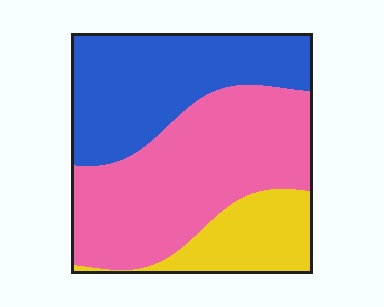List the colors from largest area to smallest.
From largest to smallest: pink, blue, yellow.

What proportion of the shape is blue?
Blue takes up about one third (1/3) of the shape.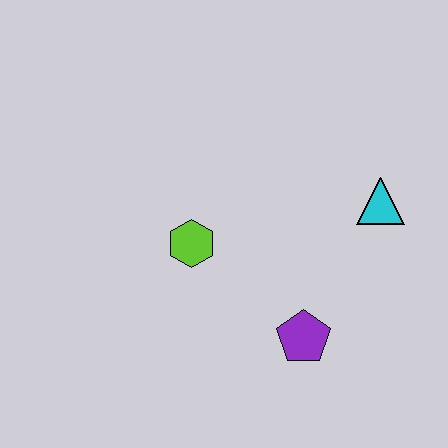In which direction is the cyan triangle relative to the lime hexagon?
The cyan triangle is to the right of the lime hexagon.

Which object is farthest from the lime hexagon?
The cyan triangle is farthest from the lime hexagon.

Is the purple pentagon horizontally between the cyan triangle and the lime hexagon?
Yes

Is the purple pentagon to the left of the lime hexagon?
No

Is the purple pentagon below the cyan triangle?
Yes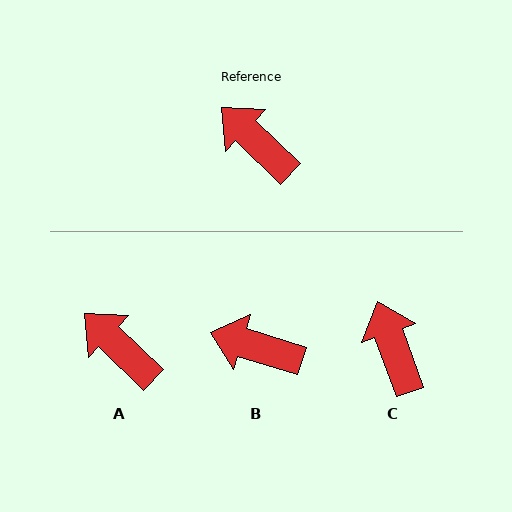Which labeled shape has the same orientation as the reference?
A.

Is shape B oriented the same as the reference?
No, it is off by about 27 degrees.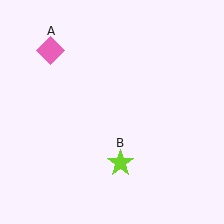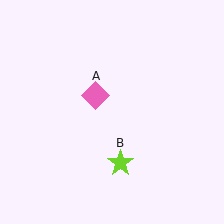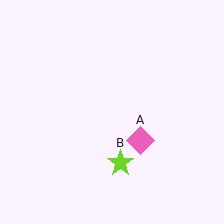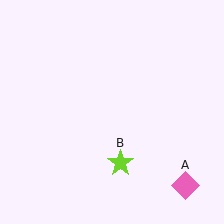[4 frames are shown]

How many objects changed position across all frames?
1 object changed position: pink diamond (object A).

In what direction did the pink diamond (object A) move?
The pink diamond (object A) moved down and to the right.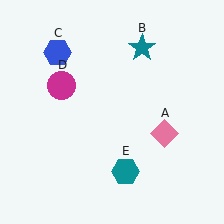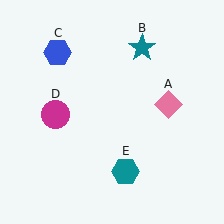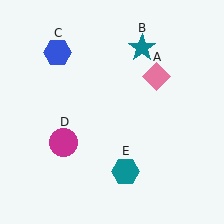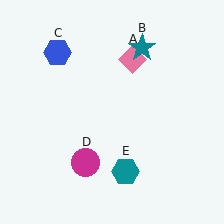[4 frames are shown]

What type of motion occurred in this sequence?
The pink diamond (object A), magenta circle (object D) rotated counterclockwise around the center of the scene.